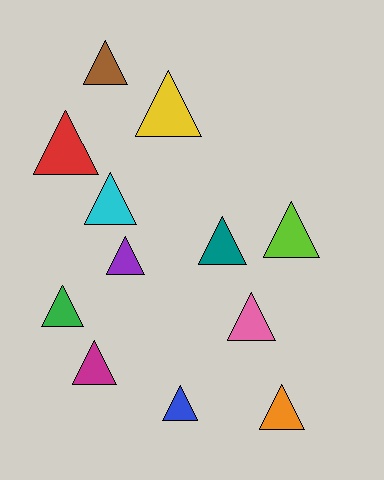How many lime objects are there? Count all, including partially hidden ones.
There is 1 lime object.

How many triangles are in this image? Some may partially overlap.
There are 12 triangles.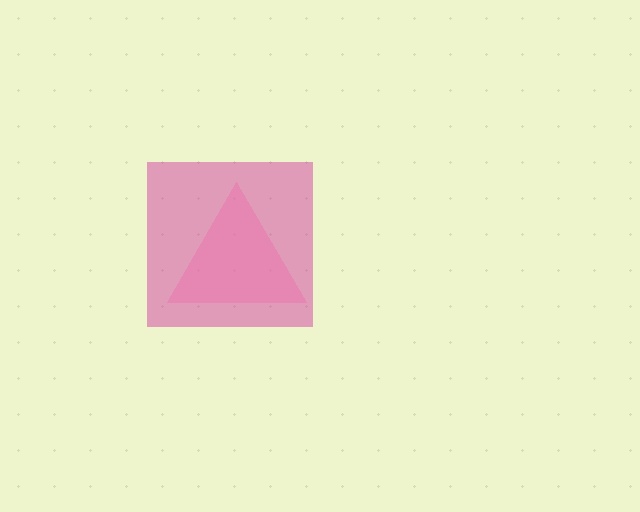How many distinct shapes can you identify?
There are 2 distinct shapes: a magenta square, a pink triangle.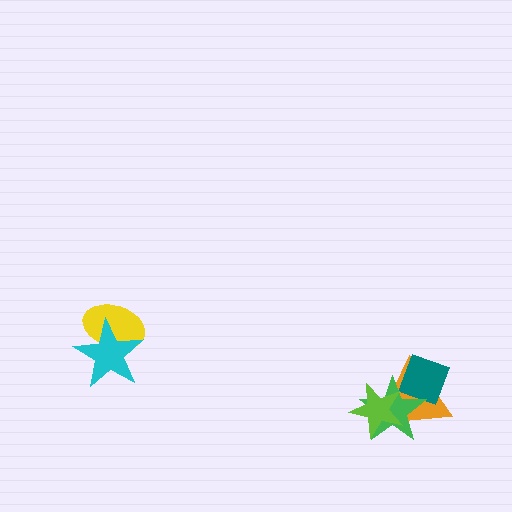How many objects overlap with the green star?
3 objects overlap with the green star.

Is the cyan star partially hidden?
No, no other shape covers it.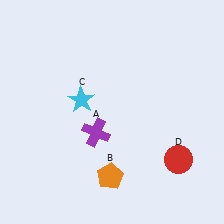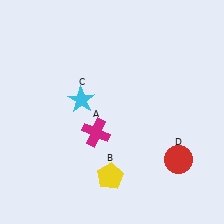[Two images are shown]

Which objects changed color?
A changed from purple to magenta. B changed from orange to yellow.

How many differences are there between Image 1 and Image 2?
There are 2 differences between the two images.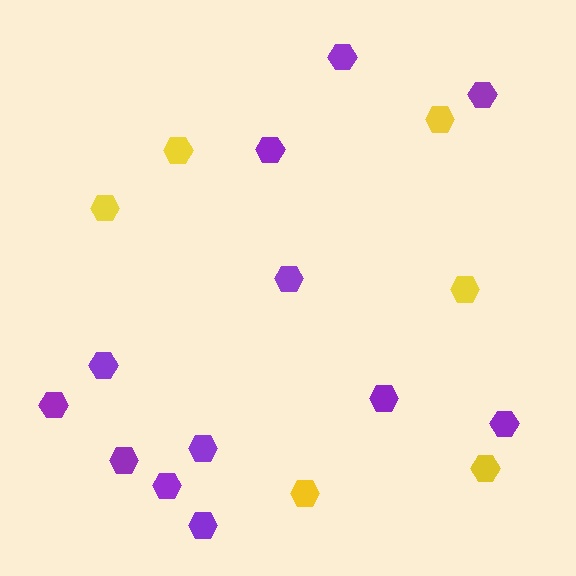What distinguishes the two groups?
There are 2 groups: one group of purple hexagons (12) and one group of yellow hexagons (6).